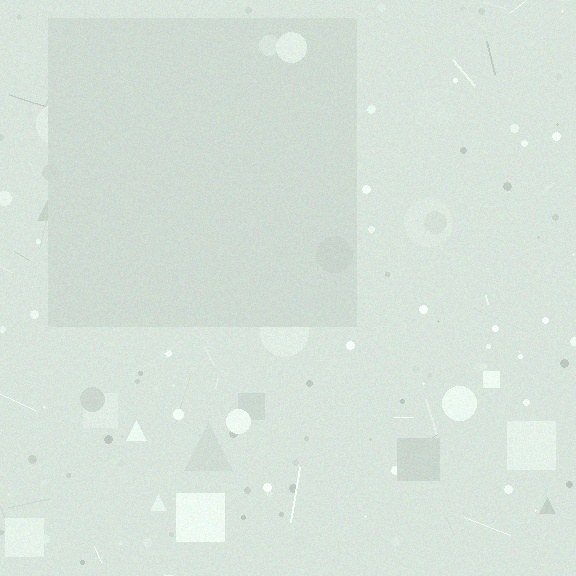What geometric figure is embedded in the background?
A square is embedded in the background.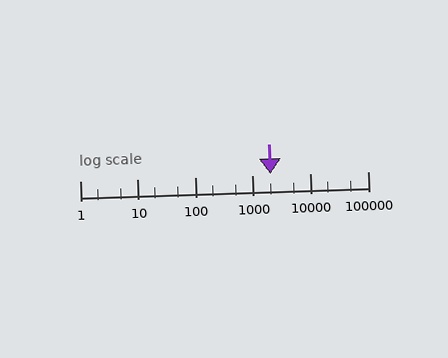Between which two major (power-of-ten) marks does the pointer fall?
The pointer is between 1000 and 10000.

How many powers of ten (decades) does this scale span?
The scale spans 5 decades, from 1 to 100000.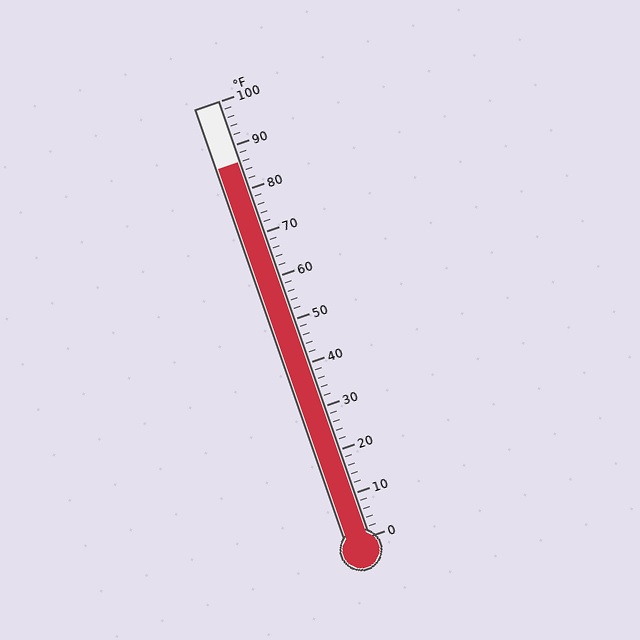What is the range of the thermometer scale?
The thermometer scale ranges from 0°F to 100°F.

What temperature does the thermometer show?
The thermometer shows approximately 86°F.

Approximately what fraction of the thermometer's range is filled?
The thermometer is filled to approximately 85% of its range.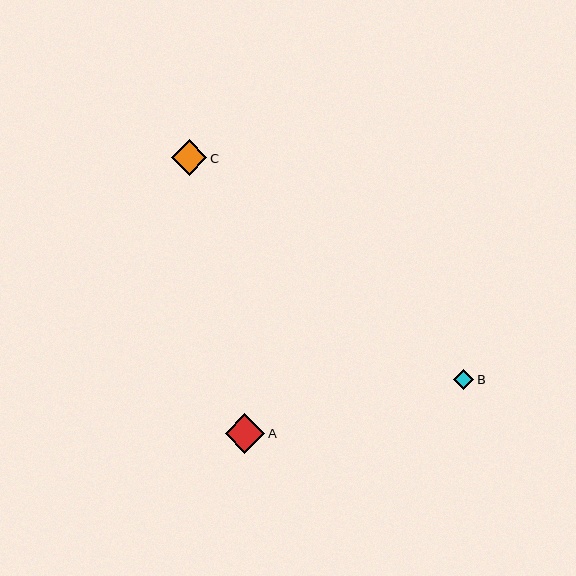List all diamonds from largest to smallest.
From largest to smallest: A, C, B.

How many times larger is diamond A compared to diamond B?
Diamond A is approximately 2.0 times the size of diamond B.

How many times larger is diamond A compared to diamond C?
Diamond A is approximately 1.1 times the size of diamond C.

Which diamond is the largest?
Diamond A is the largest with a size of approximately 39 pixels.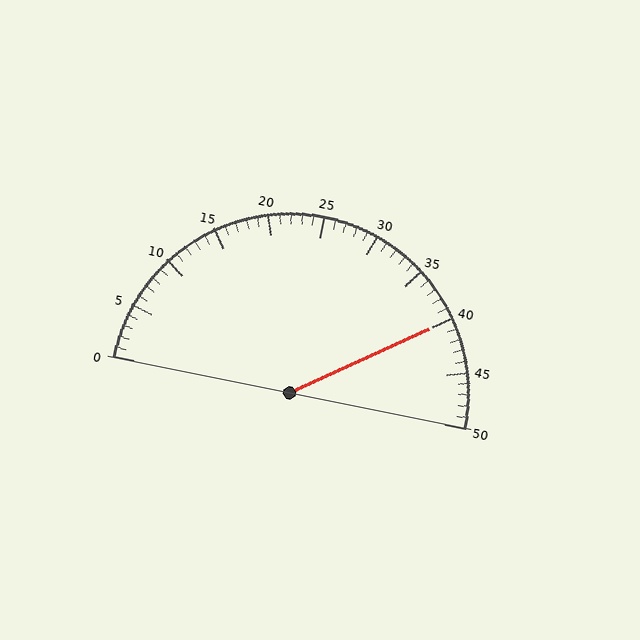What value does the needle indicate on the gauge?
The needle indicates approximately 40.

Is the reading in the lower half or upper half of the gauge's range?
The reading is in the upper half of the range (0 to 50).